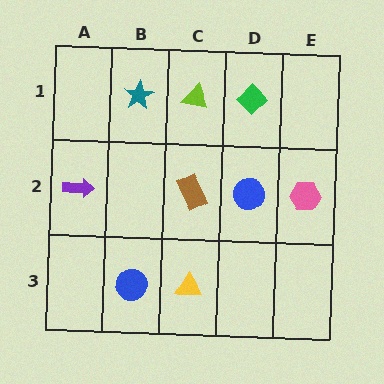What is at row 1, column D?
A green diamond.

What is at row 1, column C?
A lime triangle.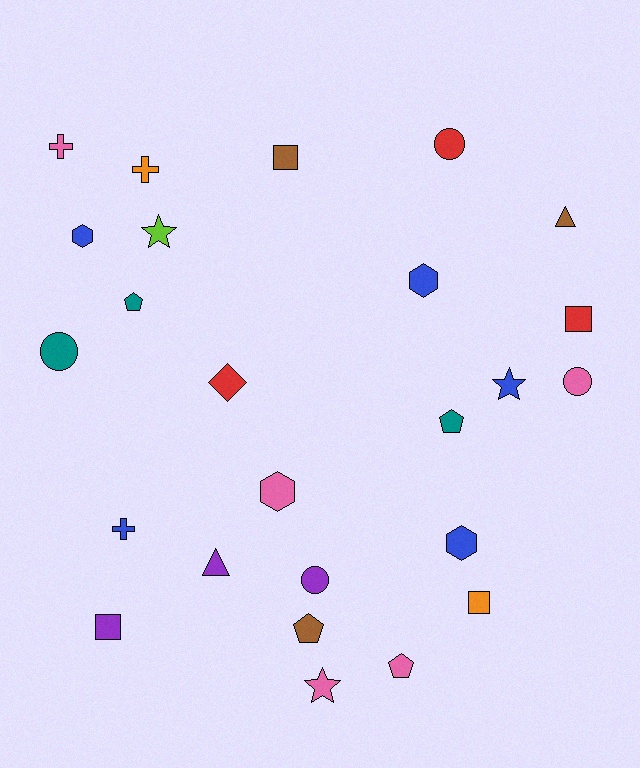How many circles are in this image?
There are 4 circles.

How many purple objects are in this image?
There are 3 purple objects.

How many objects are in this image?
There are 25 objects.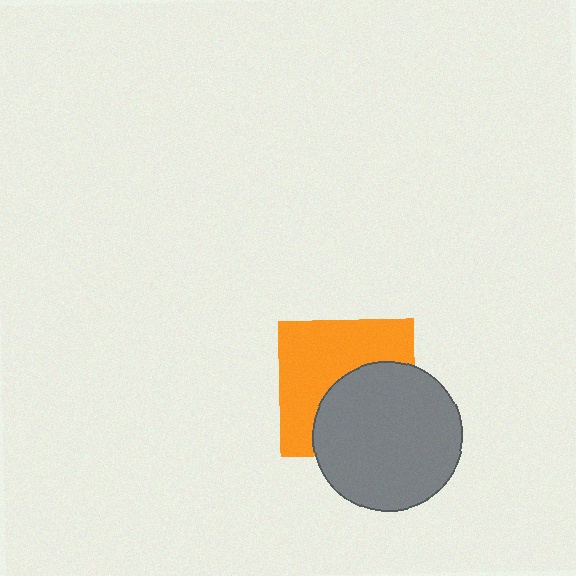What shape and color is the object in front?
The object in front is a gray circle.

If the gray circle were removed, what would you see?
You would see the complete orange square.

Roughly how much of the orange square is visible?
About half of it is visible (roughly 54%).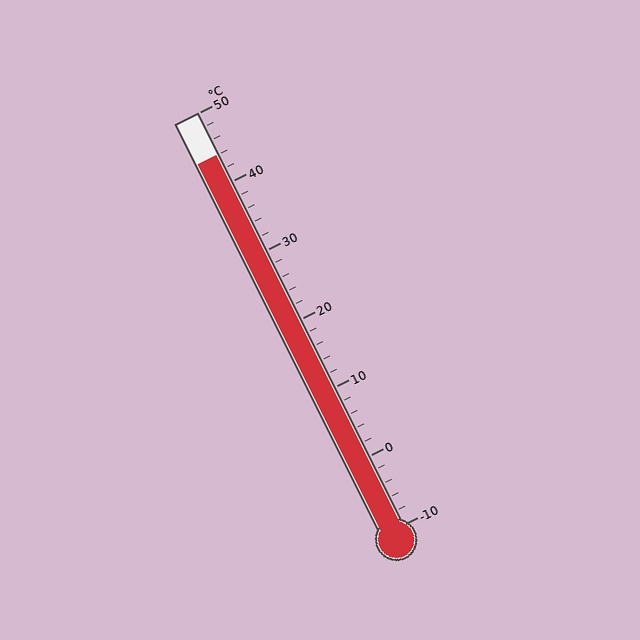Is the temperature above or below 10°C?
The temperature is above 10°C.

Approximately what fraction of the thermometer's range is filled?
The thermometer is filled to approximately 90% of its range.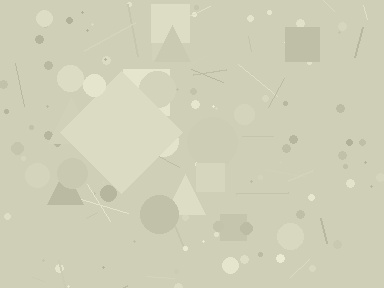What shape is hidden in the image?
A diamond is hidden in the image.